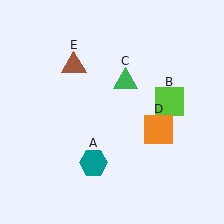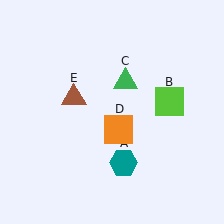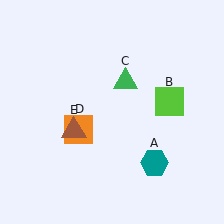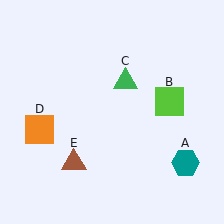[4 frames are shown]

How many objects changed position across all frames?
3 objects changed position: teal hexagon (object A), orange square (object D), brown triangle (object E).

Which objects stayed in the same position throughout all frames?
Lime square (object B) and green triangle (object C) remained stationary.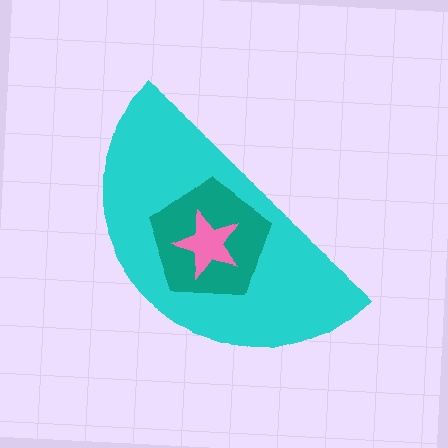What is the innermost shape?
The pink star.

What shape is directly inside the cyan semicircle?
The teal pentagon.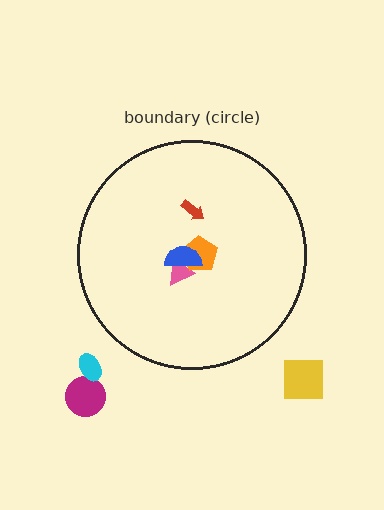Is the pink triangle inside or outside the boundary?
Inside.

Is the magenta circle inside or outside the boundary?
Outside.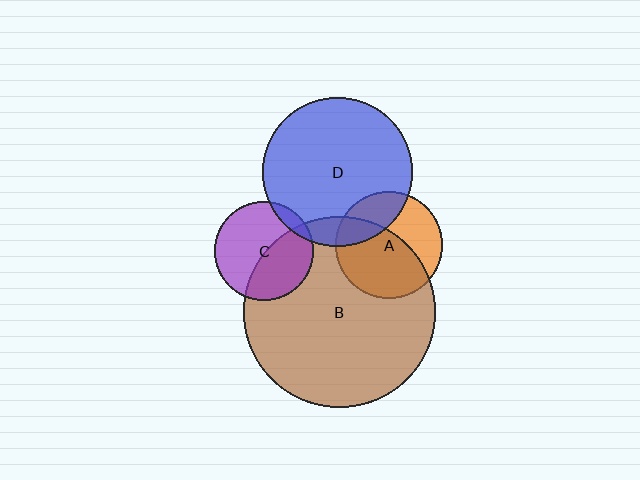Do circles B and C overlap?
Yes.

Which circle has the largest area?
Circle B (brown).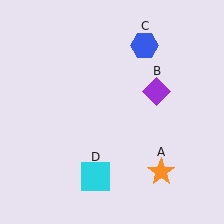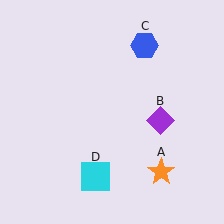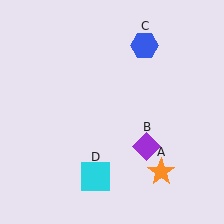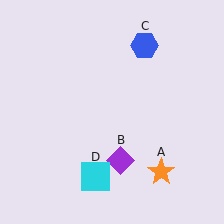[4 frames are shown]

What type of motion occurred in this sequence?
The purple diamond (object B) rotated clockwise around the center of the scene.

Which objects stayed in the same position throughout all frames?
Orange star (object A) and blue hexagon (object C) and cyan square (object D) remained stationary.